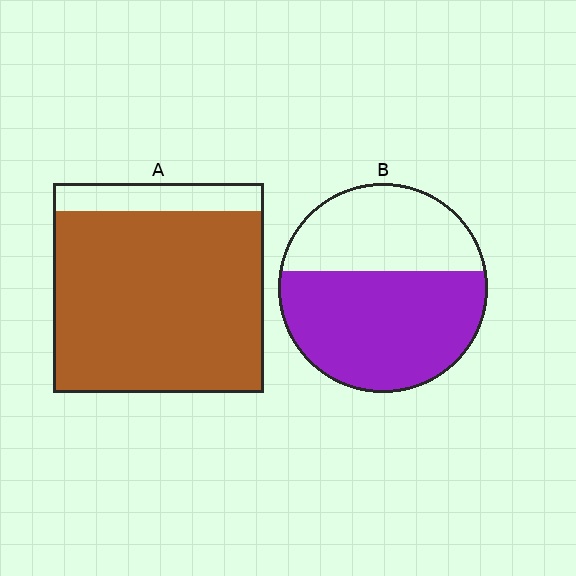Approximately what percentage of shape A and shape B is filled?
A is approximately 85% and B is approximately 60%.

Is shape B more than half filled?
Yes.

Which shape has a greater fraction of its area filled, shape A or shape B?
Shape A.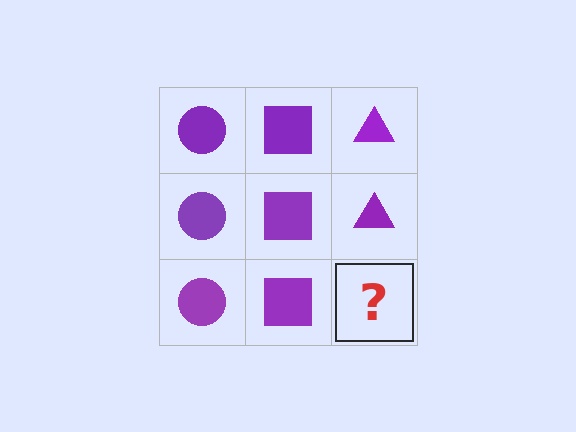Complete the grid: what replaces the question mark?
The question mark should be replaced with a purple triangle.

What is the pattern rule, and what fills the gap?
The rule is that each column has a consistent shape. The gap should be filled with a purple triangle.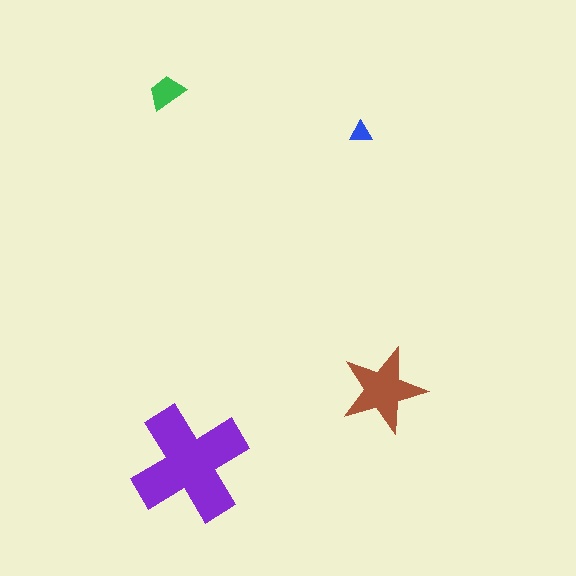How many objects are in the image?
There are 4 objects in the image.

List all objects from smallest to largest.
The blue triangle, the green trapezoid, the brown star, the purple cross.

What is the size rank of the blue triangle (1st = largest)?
4th.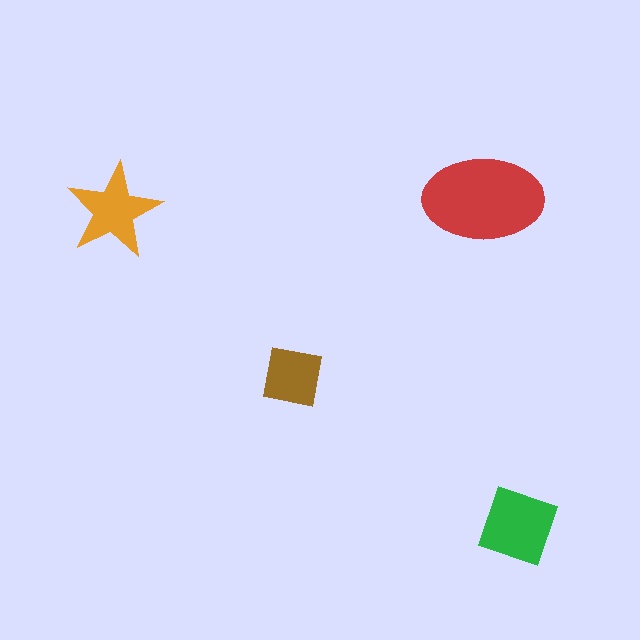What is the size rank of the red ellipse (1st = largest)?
1st.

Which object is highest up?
The red ellipse is topmost.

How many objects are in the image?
There are 4 objects in the image.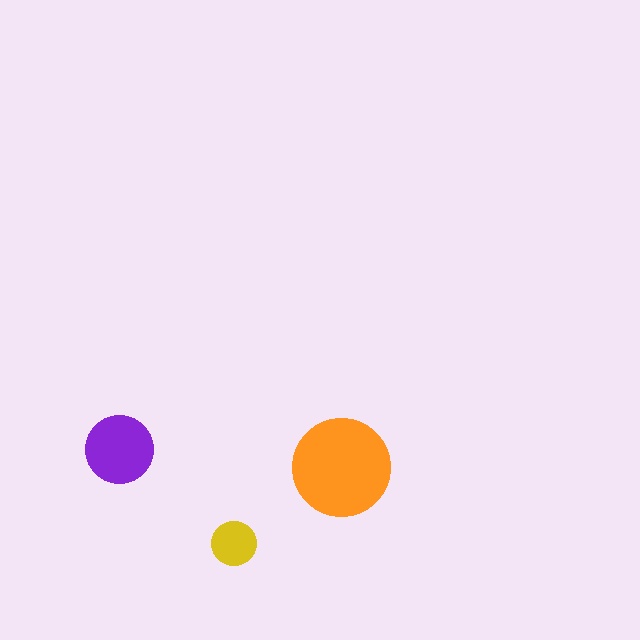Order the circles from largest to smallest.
the orange one, the purple one, the yellow one.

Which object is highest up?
The purple circle is topmost.